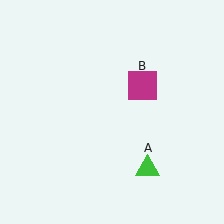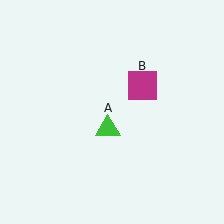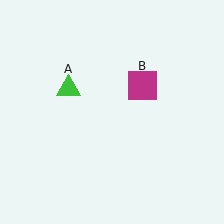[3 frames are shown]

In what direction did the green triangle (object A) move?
The green triangle (object A) moved up and to the left.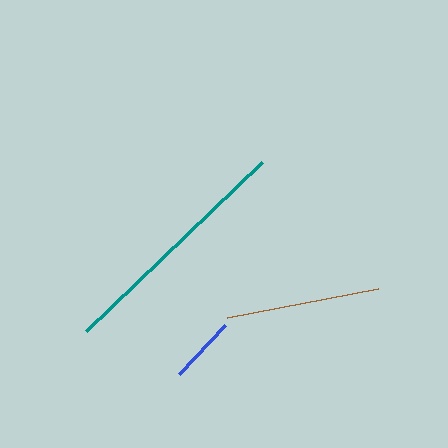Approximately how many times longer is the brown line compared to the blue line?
The brown line is approximately 2.3 times the length of the blue line.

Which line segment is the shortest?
The blue line is the shortest at approximately 67 pixels.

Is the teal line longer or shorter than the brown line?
The teal line is longer than the brown line.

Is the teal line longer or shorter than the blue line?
The teal line is longer than the blue line.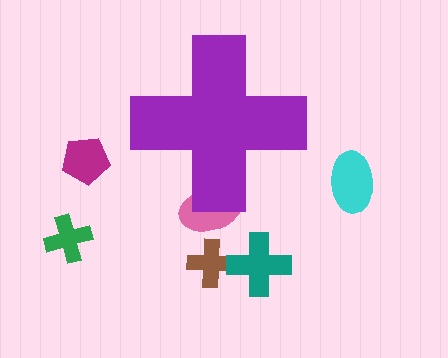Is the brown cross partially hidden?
No, the brown cross is fully visible.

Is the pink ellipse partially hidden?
Yes, the pink ellipse is partially hidden behind the purple cross.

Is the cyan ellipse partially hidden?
No, the cyan ellipse is fully visible.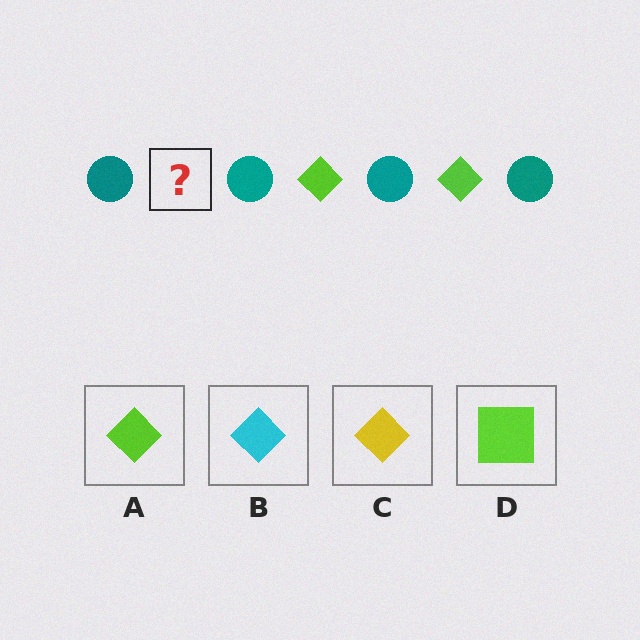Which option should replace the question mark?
Option A.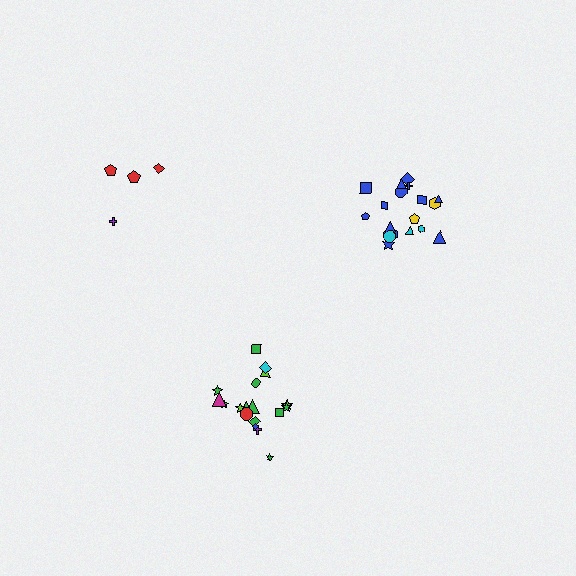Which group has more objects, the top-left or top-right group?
The top-right group.